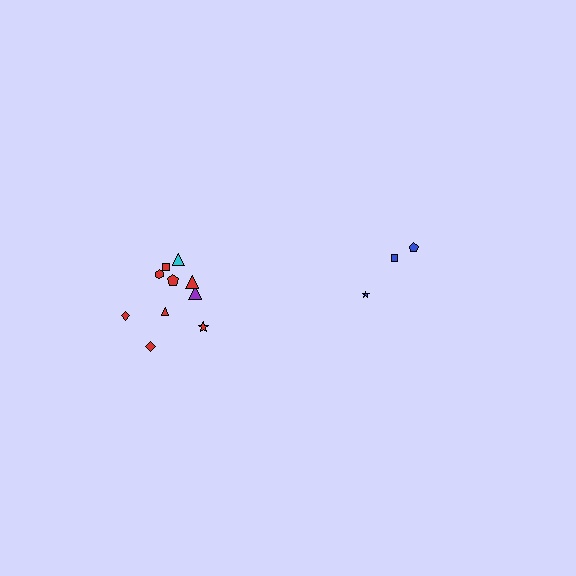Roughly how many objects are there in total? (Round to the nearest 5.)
Roughly 15 objects in total.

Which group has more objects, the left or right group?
The left group.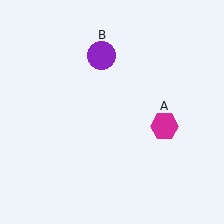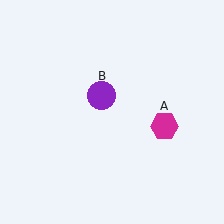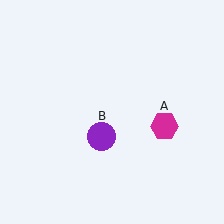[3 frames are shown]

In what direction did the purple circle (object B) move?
The purple circle (object B) moved down.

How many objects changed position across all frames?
1 object changed position: purple circle (object B).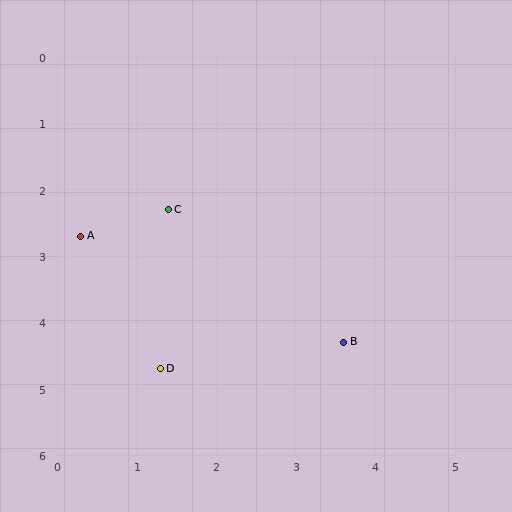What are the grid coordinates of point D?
Point D is at approximately (1.3, 4.7).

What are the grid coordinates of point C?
Point C is at approximately (1.4, 2.3).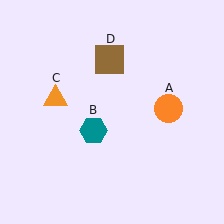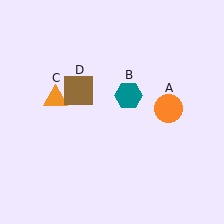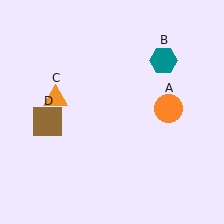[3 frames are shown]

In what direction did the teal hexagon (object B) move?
The teal hexagon (object B) moved up and to the right.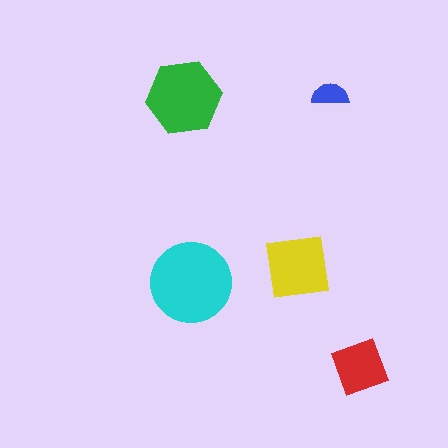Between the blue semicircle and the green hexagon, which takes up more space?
The green hexagon.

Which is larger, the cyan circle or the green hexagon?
The cyan circle.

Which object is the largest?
The cyan circle.